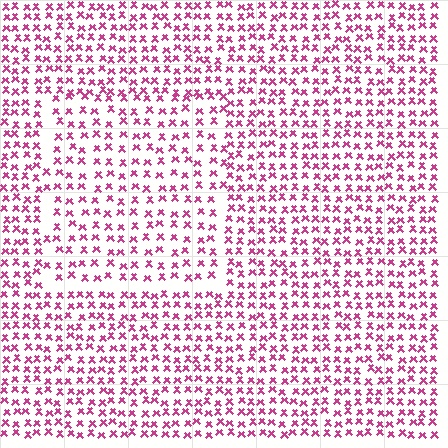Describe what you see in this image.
The image contains small magenta elements arranged at two different densities. A rectangle-shaped region is visible where the elements are less densely packed than the surrounding area.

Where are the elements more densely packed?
The elements are more densely packed outside the rectangle boundary.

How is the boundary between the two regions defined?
The boundary is defined by a change in element density (approximately 1.4x ratio). All elements are the same color, size, and shape.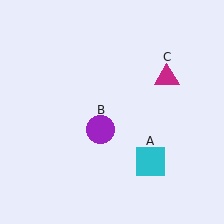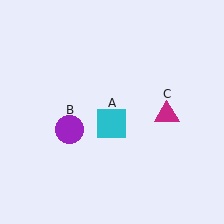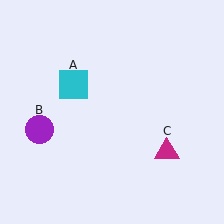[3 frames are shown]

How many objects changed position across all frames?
3 objects changed position: cyan square (object A), purple circle (object B), magenta triangle (object C).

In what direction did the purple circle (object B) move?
The purple circle (object B) moved left.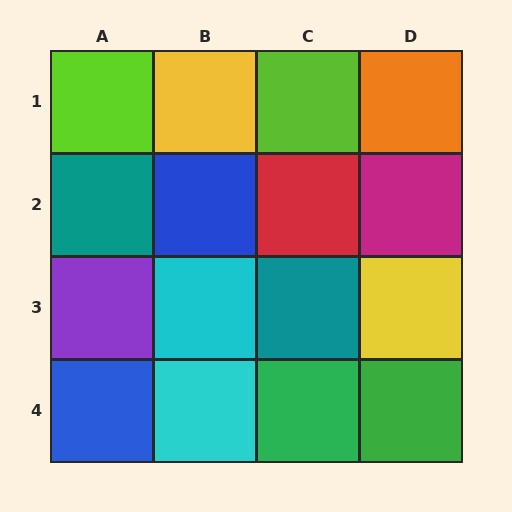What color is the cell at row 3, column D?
Yellow.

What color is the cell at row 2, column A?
Teal.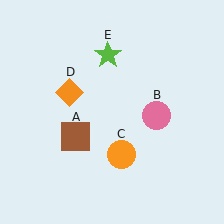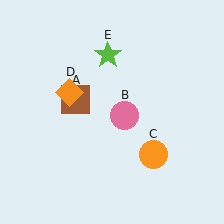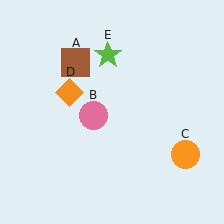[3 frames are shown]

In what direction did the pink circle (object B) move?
The pink circle (object B) moved left.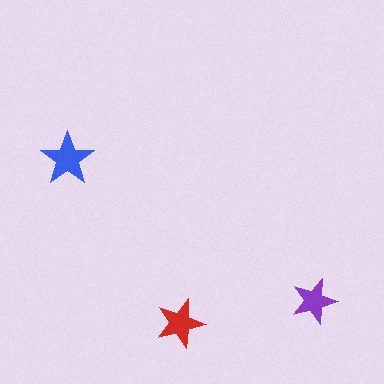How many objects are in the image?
There are 3 objects in the image.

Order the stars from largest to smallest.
the blue one, the red one, the purple one.